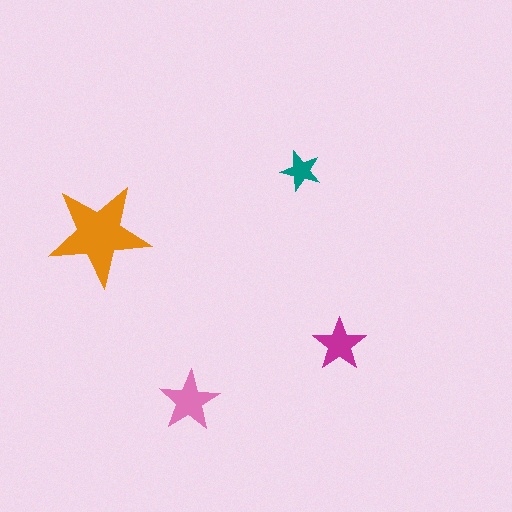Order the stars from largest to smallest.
the orange one, the pink one, the magenta one, the teal one.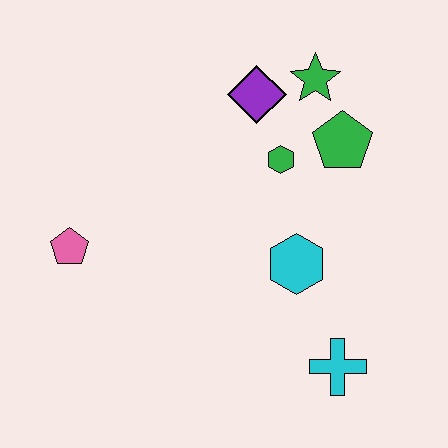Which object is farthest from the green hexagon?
The pink pentagon is farthest from the green hexagon.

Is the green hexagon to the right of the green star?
No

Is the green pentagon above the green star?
No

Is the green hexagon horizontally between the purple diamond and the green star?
Yes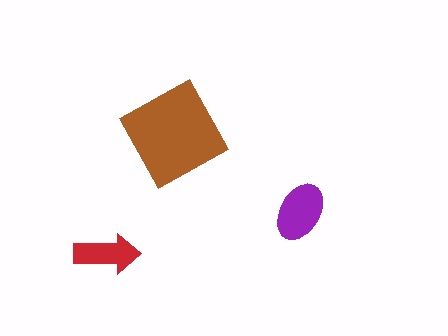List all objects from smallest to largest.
The red arrow, the purple ellipse, the brown square.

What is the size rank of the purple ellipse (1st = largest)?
2nd.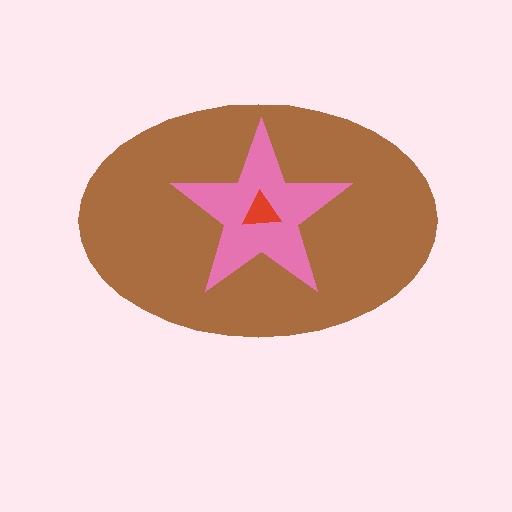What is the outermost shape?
The brown ellipse.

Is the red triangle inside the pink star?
Yes.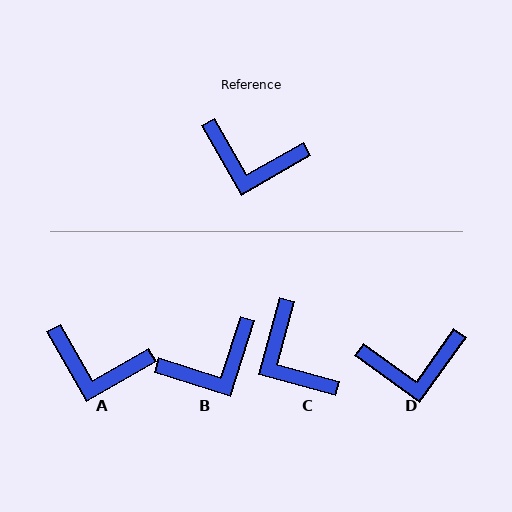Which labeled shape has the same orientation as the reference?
A.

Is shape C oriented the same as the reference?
No, it is off by about 45 degrees.